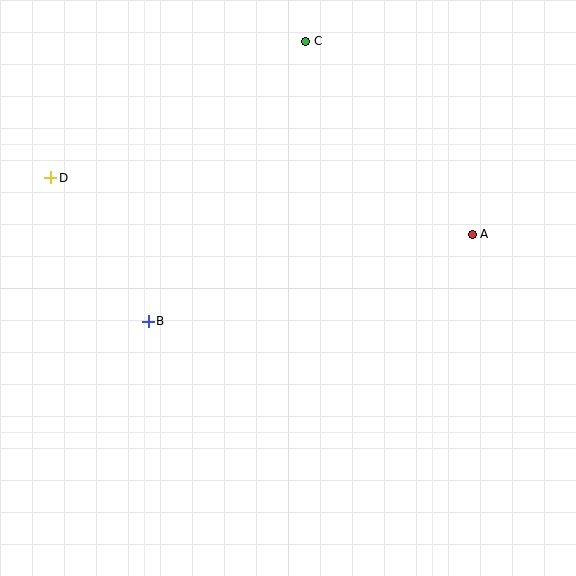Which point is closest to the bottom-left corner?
Point B is closest to the bottom-left corner.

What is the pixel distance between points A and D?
The distance between A and D is 425 pixels.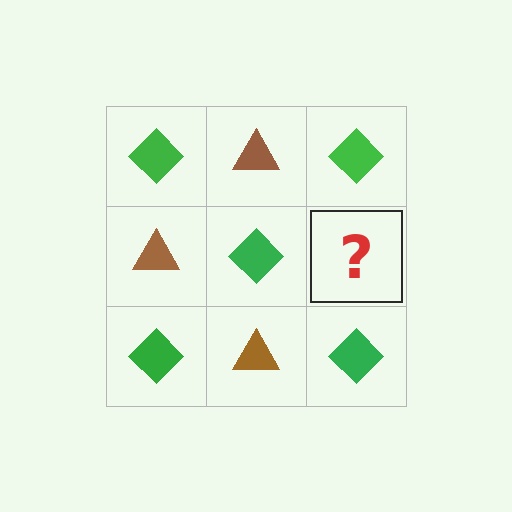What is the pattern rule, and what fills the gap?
The rule is that it alternates green diamond and brown triangle in a checkerboard pattern. The gap should be filled with a brown triangle.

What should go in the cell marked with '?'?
The missing cell should contain a brown triangle.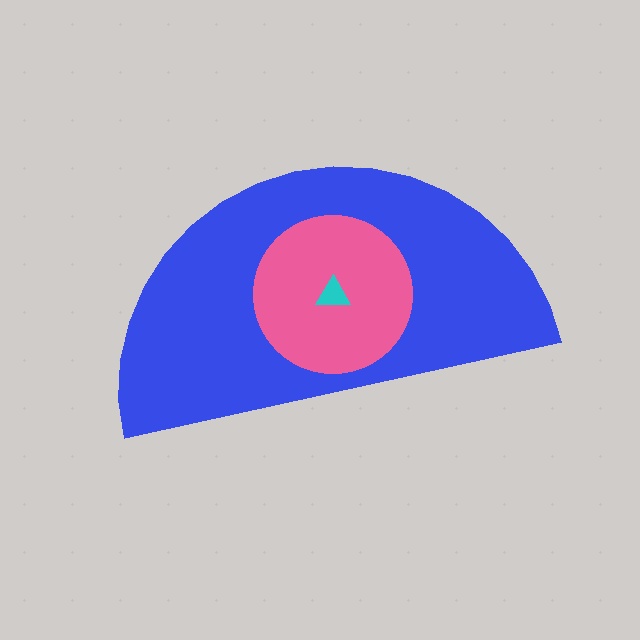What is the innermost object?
The cyan triangle.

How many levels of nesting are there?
3.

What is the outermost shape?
The blue semicircle.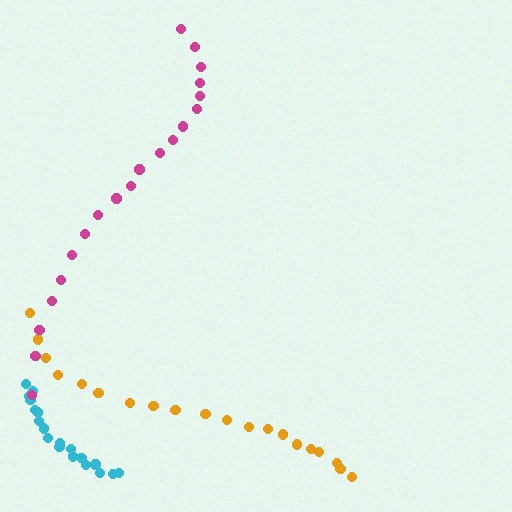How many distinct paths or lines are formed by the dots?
There are 3 distinct paths.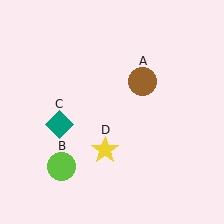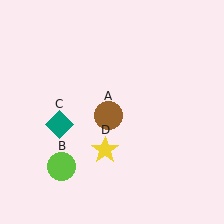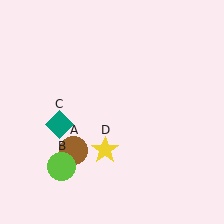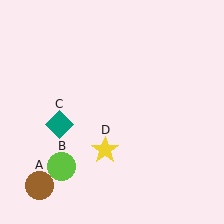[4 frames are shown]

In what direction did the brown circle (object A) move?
The brown circle (object A) moved down and to the left.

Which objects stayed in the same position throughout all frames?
Lime circle (object B) and teal diamond (object C) and yellow star (object D) remained stationary.